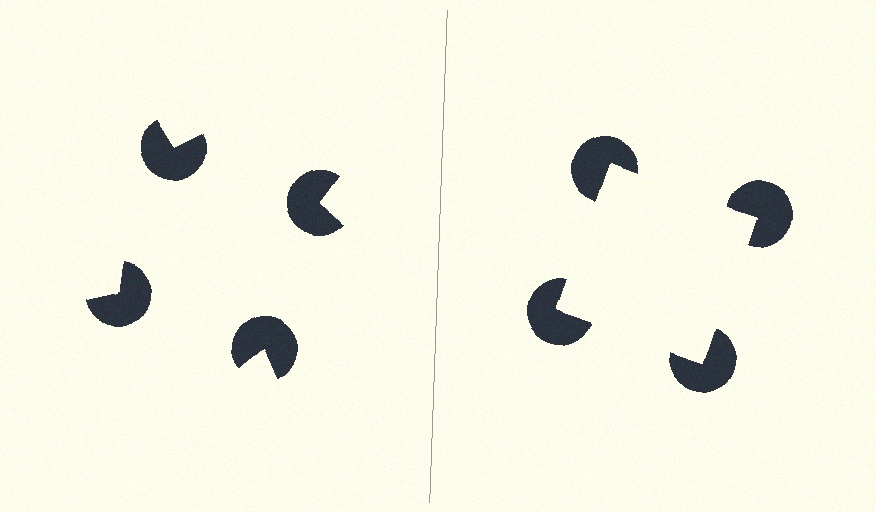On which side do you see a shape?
An illusory square appears on the right side. On the left side the wedge cuts are rotated, so no coherent shape forms.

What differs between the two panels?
The pac-man discs are positioned identically on both sides; only the wedge orientations differ. On the right they align to a square; on the left they are misaligned.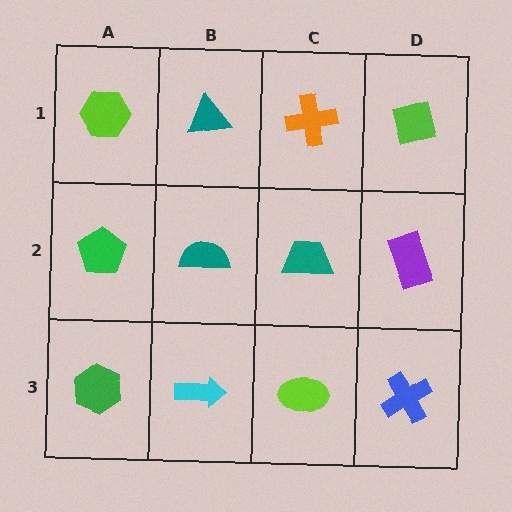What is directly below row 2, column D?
A blue cross.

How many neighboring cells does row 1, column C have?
3.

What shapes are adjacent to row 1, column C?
A teal trapezoid (row 2, column C), a teal triangle (row 1, column B), a lime square (row 1, column D).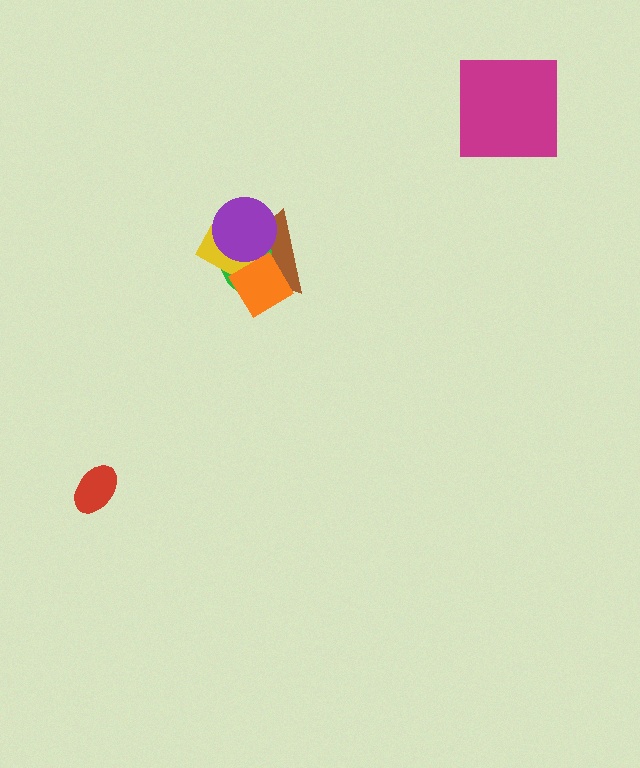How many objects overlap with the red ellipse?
0 objects overlap with the red ellipse.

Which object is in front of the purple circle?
The orange diamond is in front of the purple circle.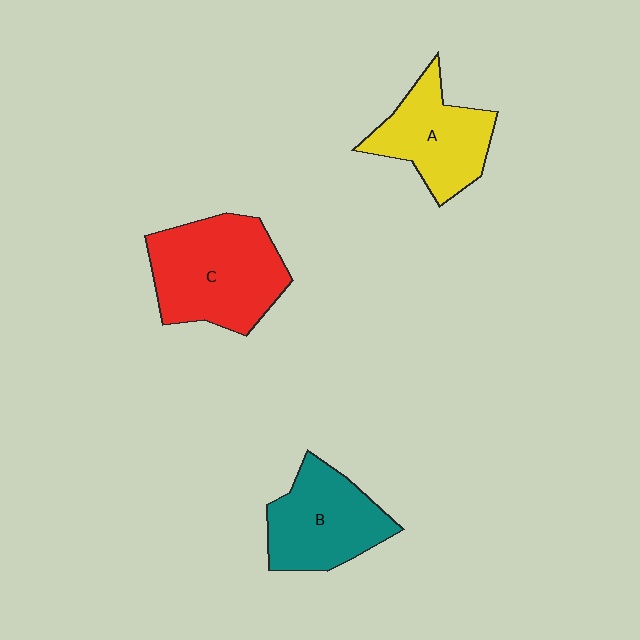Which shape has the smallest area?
Shape A (yellow).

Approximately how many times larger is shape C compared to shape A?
Approximately 1.4 times.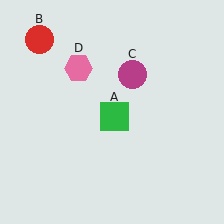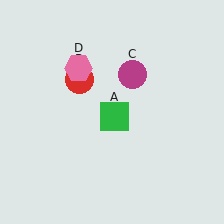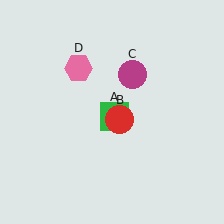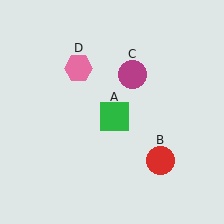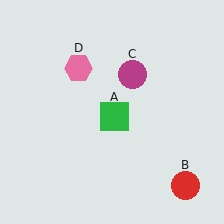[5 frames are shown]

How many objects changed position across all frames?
1 object changed position: red circle (object B).